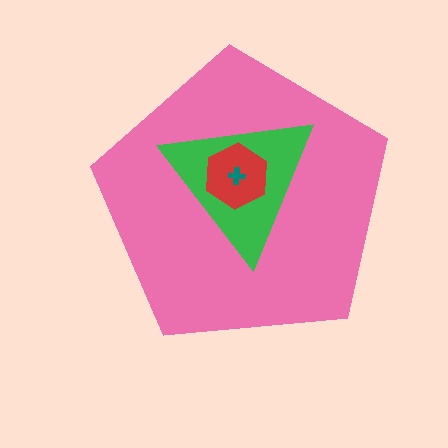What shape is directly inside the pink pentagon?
The green triangle.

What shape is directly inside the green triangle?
The red hexagon.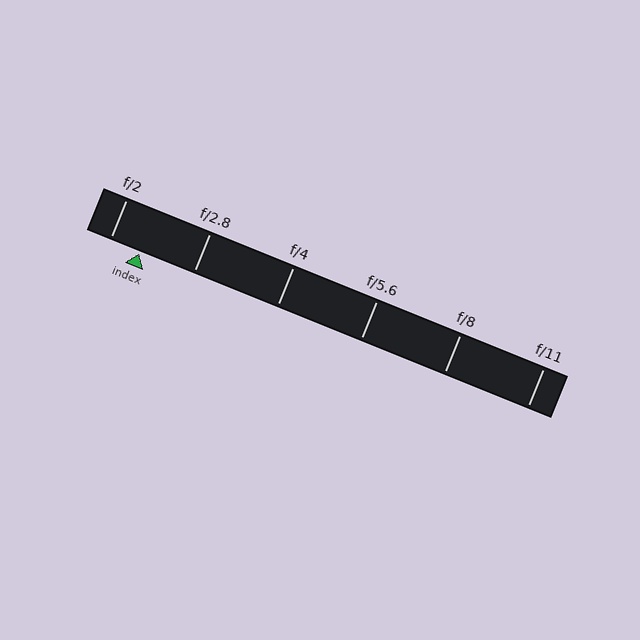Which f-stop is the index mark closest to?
The index mark is closest to f/2.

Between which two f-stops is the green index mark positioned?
The index mark is between f/2 and f/2.8.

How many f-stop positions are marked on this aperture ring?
There are 6 f-stop positions marked.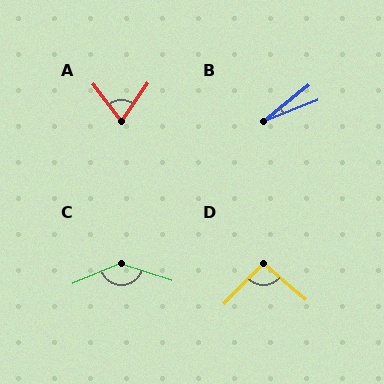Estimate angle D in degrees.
Approximately 93 degrees.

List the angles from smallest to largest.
B (18°), A (71°), D (93°), C (139°).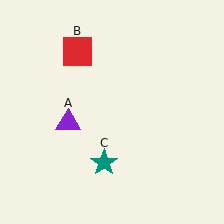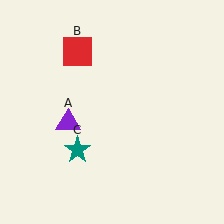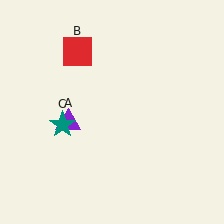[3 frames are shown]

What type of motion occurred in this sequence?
The teal star (object C) rotated clockwise around the center of the scene.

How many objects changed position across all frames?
1 object changed position: teal star (object C).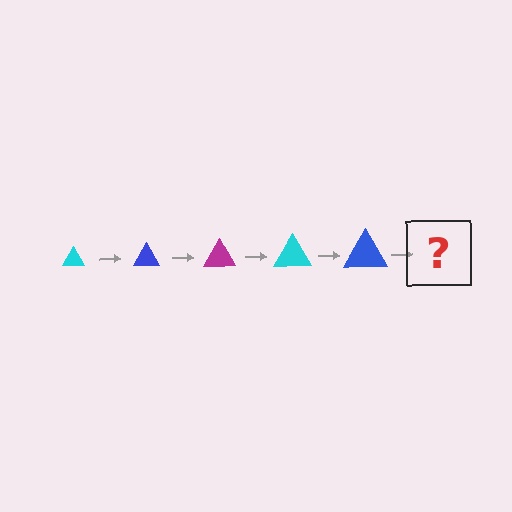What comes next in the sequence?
The next element should be a magenta triangle, larger than the previous one.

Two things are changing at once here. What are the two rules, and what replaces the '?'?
The two rules are that the triangle grows larger each step and the color cycles through cyan, blue, and magenta. The '?' should be a magenta triangle, larger than the previous one.